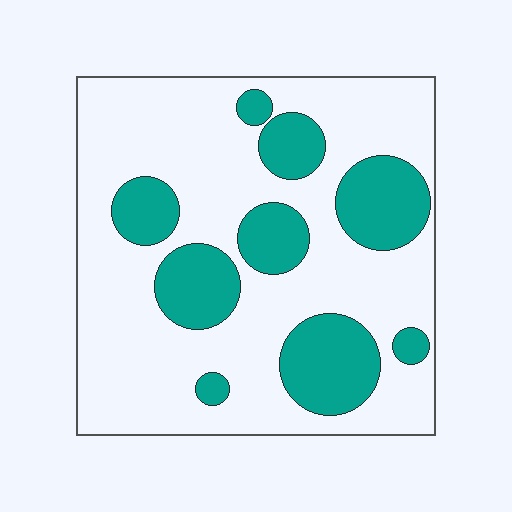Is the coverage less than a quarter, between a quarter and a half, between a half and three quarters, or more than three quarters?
Between a quarter and a half.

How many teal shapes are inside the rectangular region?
9.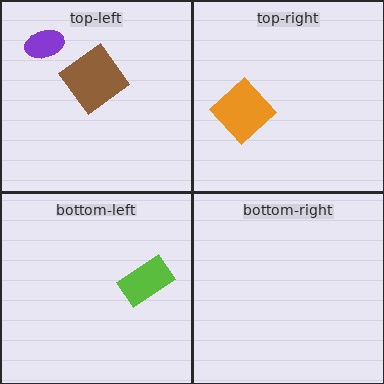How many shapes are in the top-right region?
1.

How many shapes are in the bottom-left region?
1.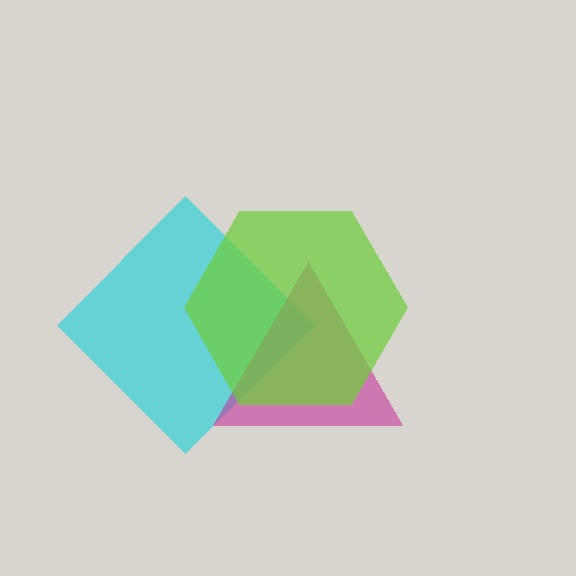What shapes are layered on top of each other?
The layered shapes are: a cyan diamond, a magenta triangle, a lime hexagon.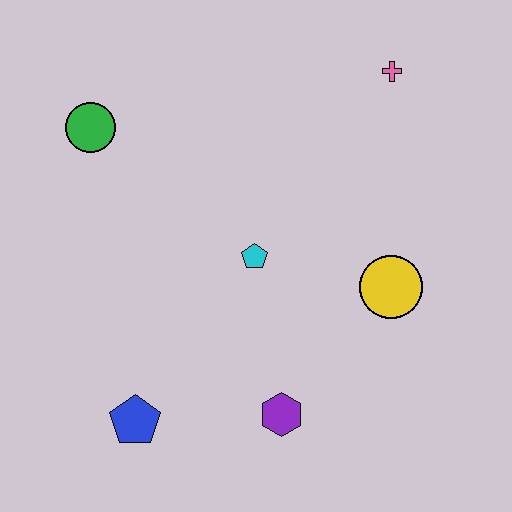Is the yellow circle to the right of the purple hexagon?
Yes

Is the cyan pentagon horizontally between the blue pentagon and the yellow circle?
Yes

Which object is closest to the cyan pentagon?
The yellow circle is closest to the cyan pentagon.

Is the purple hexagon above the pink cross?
No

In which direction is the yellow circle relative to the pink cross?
The yellow circle is below the pink cross.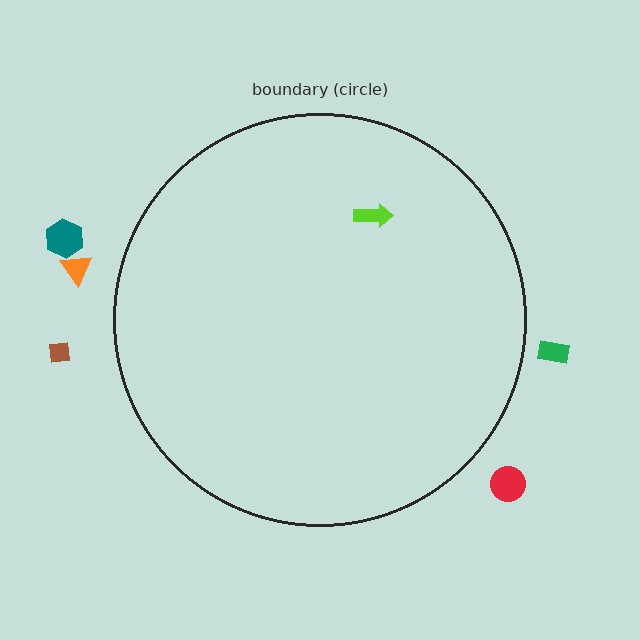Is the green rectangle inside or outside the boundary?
Outside.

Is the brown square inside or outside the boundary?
Outside.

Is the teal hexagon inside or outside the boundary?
Outside.